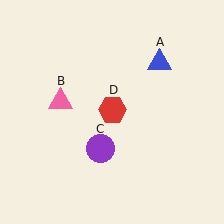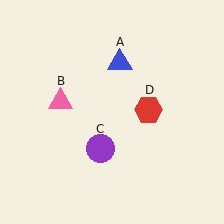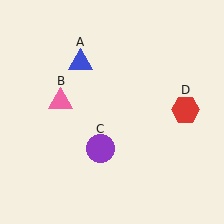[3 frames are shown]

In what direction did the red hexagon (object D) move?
The red hexagon (object D) moved right.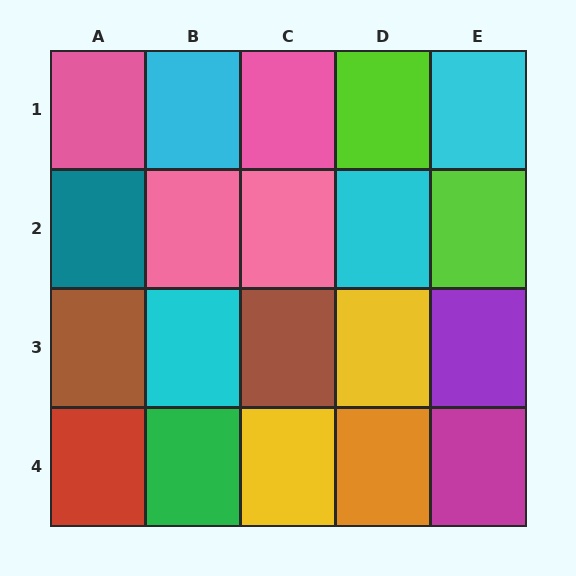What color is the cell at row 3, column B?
Cyan.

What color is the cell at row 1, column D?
Lime.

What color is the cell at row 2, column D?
Cyan.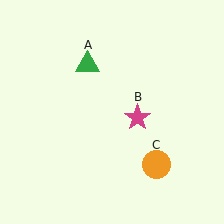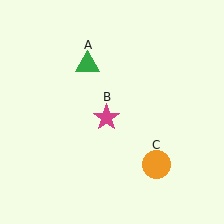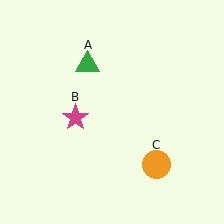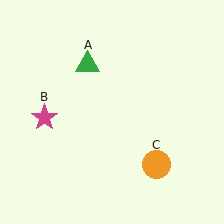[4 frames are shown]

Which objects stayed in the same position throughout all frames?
Green triangle (object A) and orange circle (object C) remained stationary.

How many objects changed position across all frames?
1 object changed position: magenta star (object B).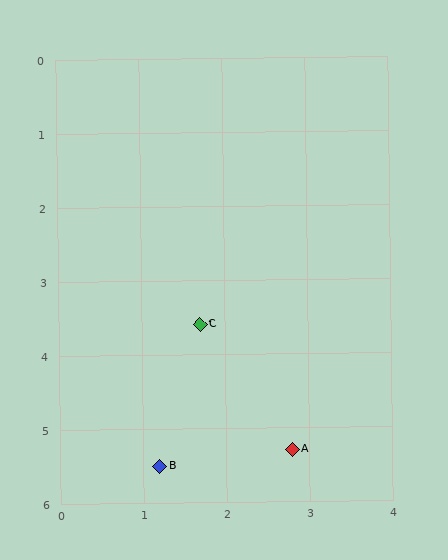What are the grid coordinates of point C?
Point C is at approximately (1.7, 3.6).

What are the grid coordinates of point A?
Point A is at approximately (2.8, 5.3).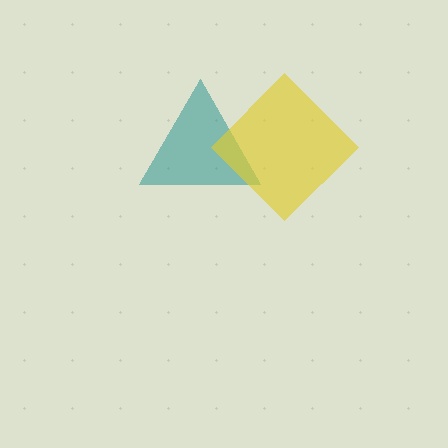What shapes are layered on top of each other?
The layered shapes are: a teal triangle, a yellow diamond.